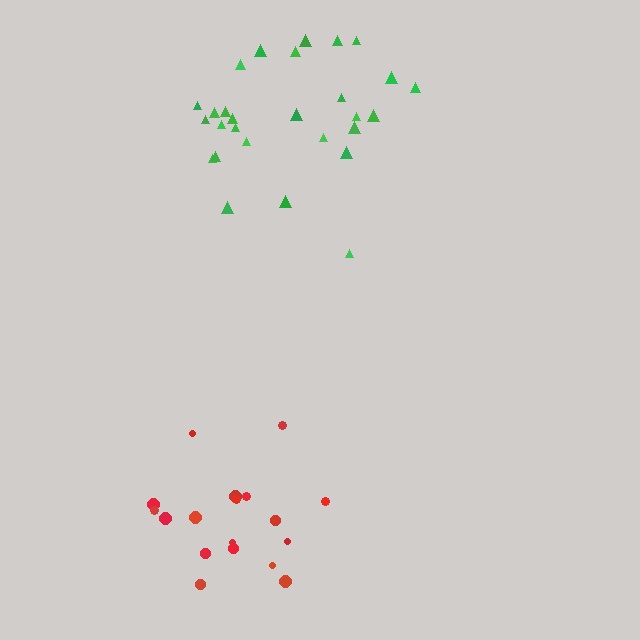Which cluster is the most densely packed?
Red.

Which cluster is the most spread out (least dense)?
Green.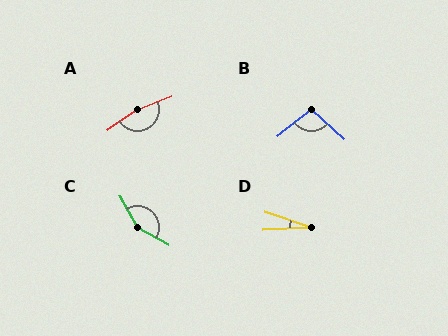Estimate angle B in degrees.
Approximately 99 degrees.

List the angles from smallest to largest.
D (21°), B (99°), C (148°), A (166°).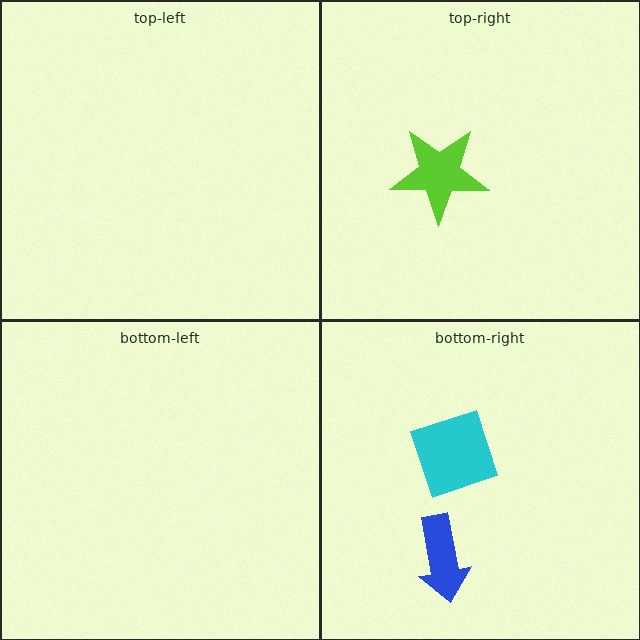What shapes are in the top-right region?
The lime star.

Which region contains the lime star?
The top-right region.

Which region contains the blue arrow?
The bottom-right region.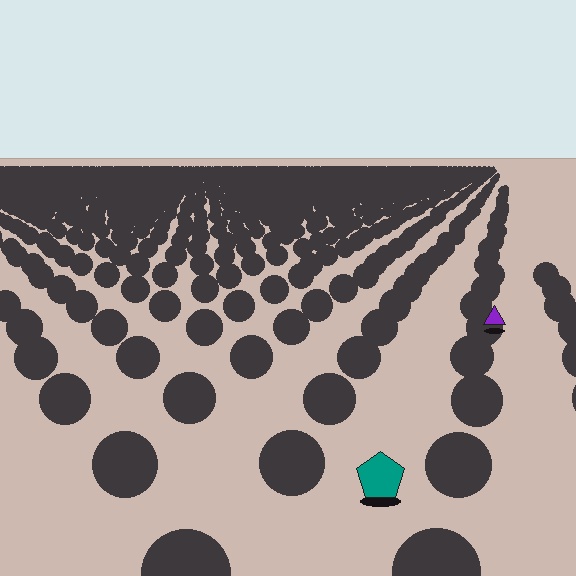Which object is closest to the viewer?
The teal pentagon is closest. The texture marks near it are larger and more spread out.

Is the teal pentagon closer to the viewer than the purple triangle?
Yes. The teal pentagon is closer — you can tell from the texture gradient: the ground texture is coarser near it.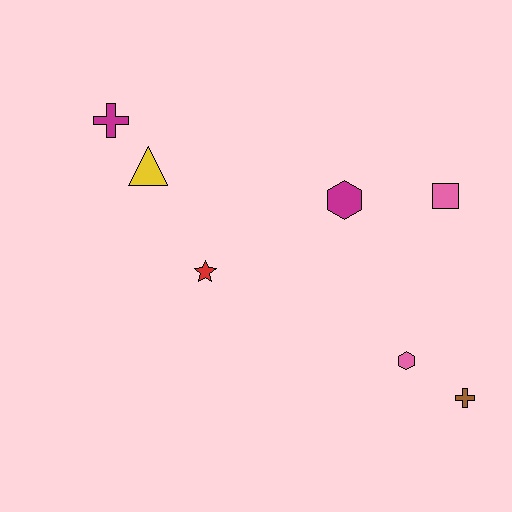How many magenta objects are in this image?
There are 2 magenta objects.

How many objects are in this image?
There are 7 objects.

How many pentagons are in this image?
There are no pentagons.